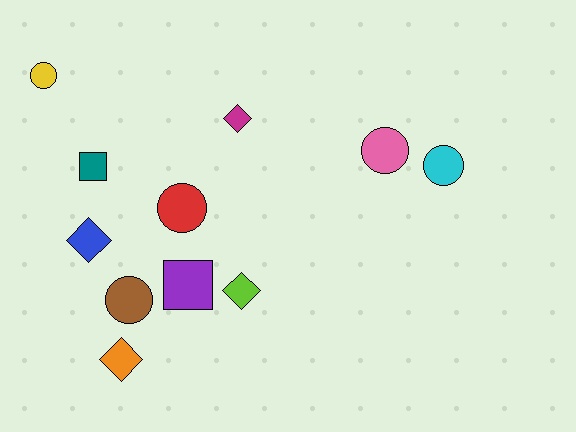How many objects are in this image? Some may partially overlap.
There are 11 objects.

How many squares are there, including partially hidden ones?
There are 2 squares.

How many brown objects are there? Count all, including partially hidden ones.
There is 1 brown object.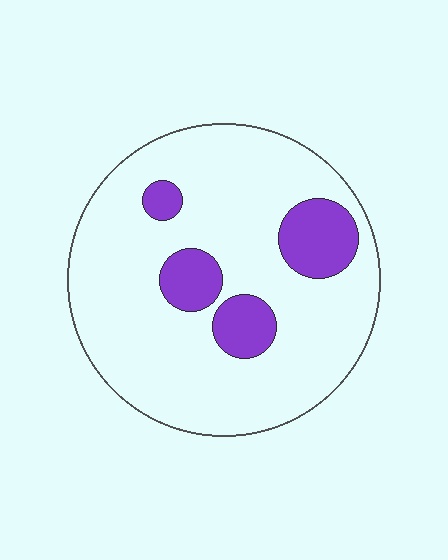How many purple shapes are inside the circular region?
4.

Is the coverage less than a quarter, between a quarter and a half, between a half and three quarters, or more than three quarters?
Less than a quarter.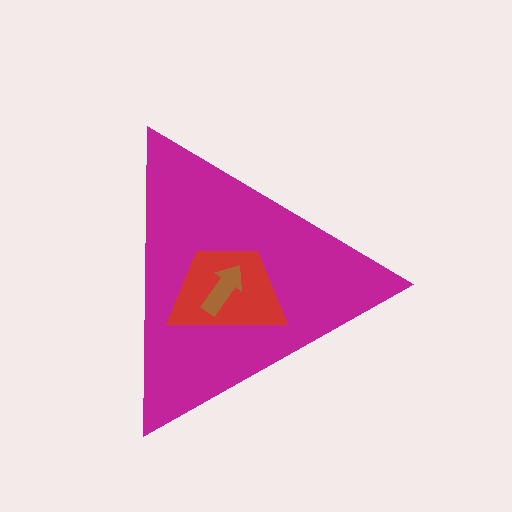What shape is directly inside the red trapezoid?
The brown arrow.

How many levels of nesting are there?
3.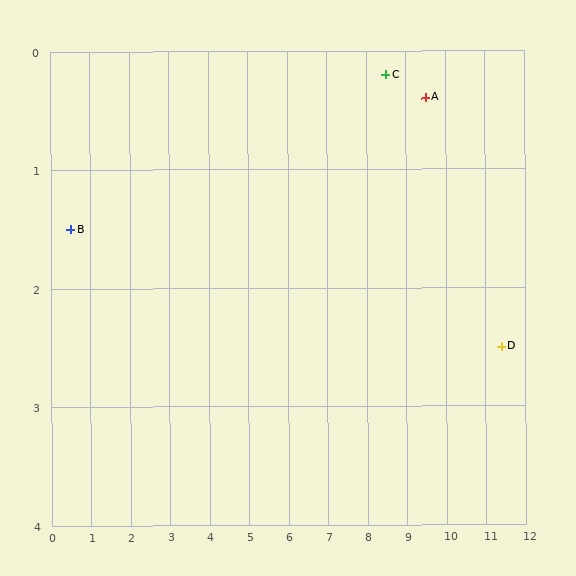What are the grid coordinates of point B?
Point B is at approximately (0.5, 1.5).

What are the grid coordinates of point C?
Point C is at approximately (8.5, 0.2).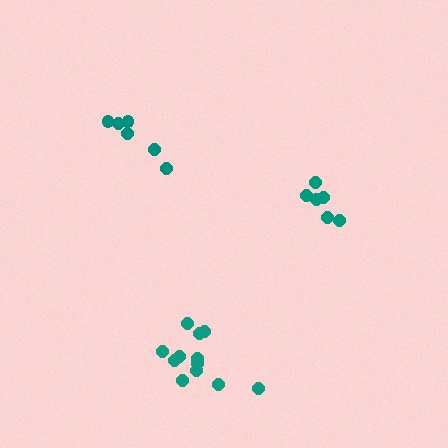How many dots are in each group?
Group 1: 6 dots, Group 2: 12 dots, Group 3: 6 dots (24 total).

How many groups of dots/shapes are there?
There are 3 groups.